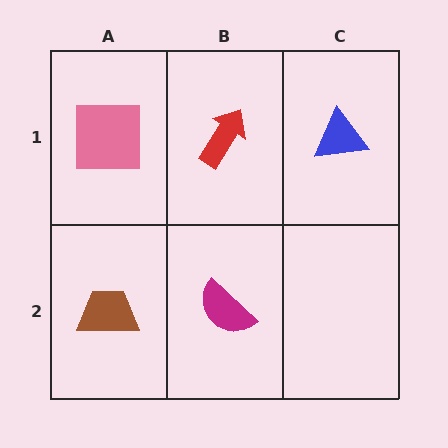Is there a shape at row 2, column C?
No, that cell is empty.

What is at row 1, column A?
A pink square.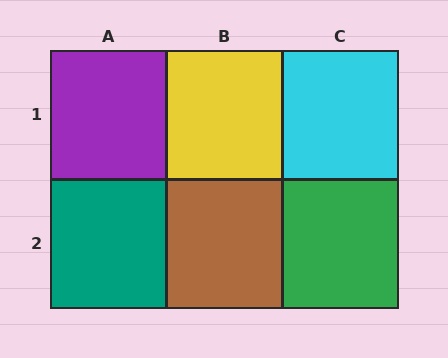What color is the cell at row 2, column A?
Teal.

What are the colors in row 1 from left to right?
Purple, yellow, cyan.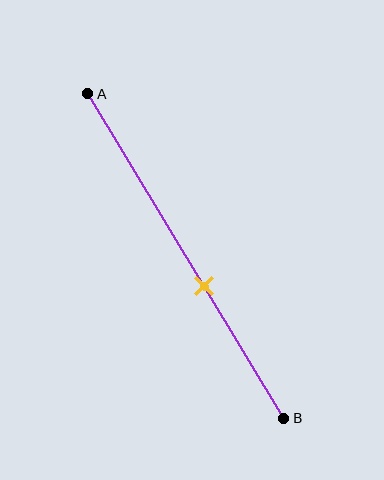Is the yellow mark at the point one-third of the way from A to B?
No, the mark is at about 60% from A, not at the 33% one-third point.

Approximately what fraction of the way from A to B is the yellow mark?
The yellow mark is approximately 60% of the way from A to B.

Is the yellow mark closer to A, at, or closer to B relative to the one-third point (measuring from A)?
The yellow mark is closer to point B than the one-third point of segment AB.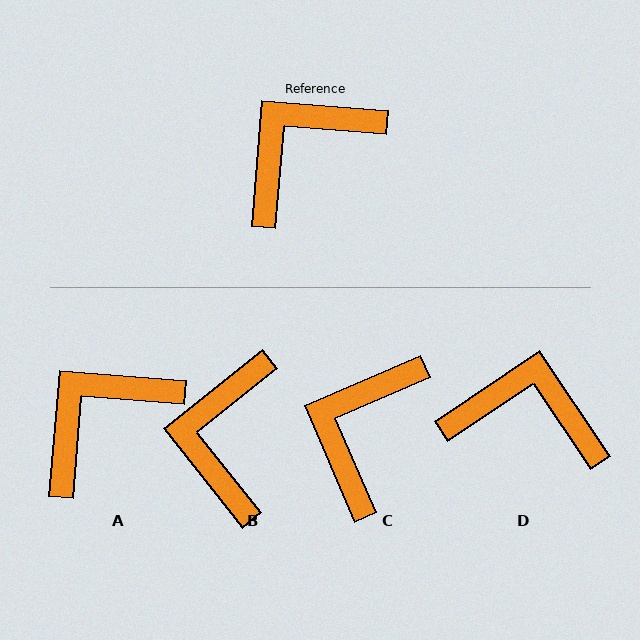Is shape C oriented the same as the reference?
No, it is off by about 28 degrees.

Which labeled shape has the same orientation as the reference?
A.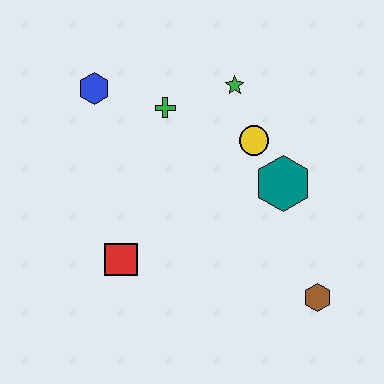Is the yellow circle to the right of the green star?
Yes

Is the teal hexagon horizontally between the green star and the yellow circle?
No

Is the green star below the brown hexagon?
No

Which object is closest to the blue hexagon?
The green cross is closest to the blue hexagon.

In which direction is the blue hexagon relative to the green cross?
The blue hexagon is to the left of the green cross.